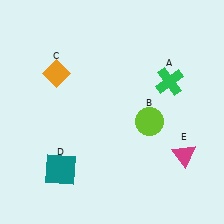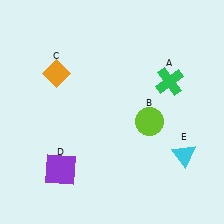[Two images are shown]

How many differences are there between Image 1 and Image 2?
There are 2 differences between the two images.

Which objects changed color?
D changed from teal to purple. E changed from magenta to cyan.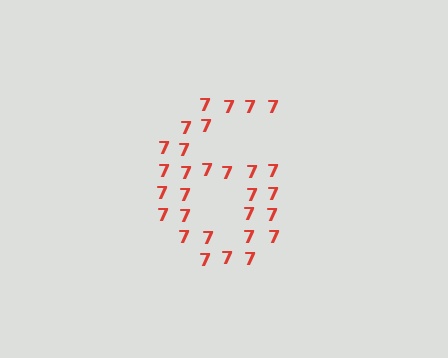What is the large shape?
The large shape is the digit 6.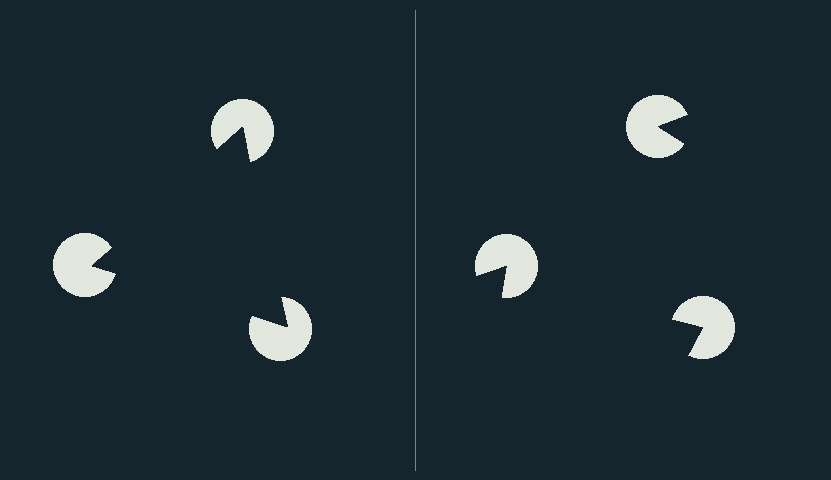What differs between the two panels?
The pac-man discs are positioned identically on both sides; only the wedge orientations differ. On the left they align to a triangle; on the right they are misaligned.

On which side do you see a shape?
An illusory triangle appears on the left side. On the right side the wedge cuts are rotated, so no coherent shape forms.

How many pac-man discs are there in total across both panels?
6 — 3 on each side.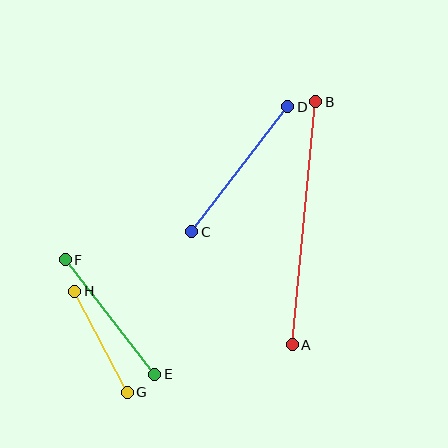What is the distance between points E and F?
The distance is approximately 145 pixels.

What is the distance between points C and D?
The distance is approximately 157 pixels.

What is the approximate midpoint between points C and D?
The midpoint is at approximately (240, 169) pixels.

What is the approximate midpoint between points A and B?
The midpoint is at approximately (304, 223) pixels.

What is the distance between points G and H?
The distance is approximately 114 pixels.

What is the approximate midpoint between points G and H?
The midpoint is at approximately (101, 342) pixels.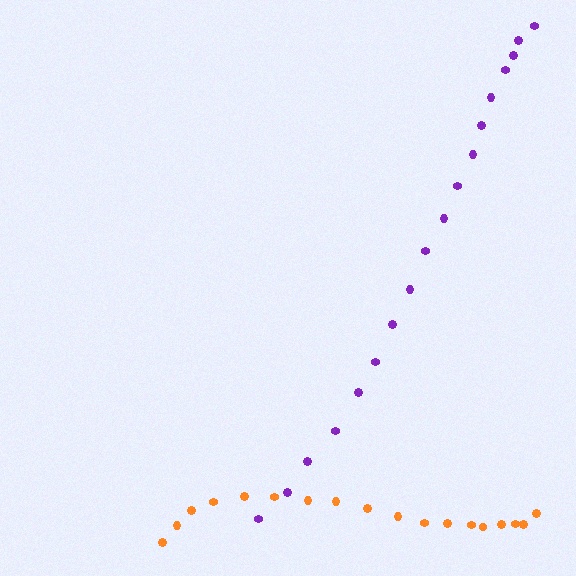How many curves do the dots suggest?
There are 2 distinct paths.